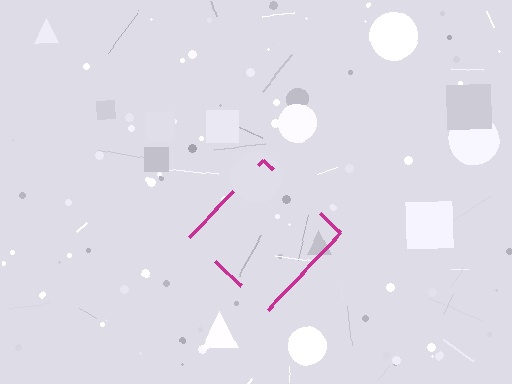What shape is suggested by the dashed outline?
The dashed outline suggests a diamond.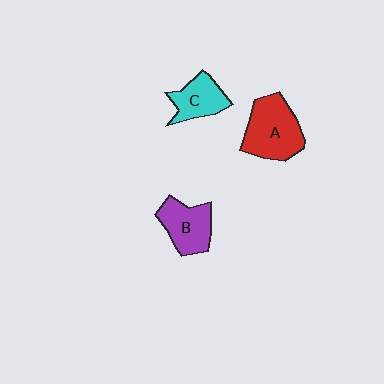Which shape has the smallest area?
Shape C (cyan).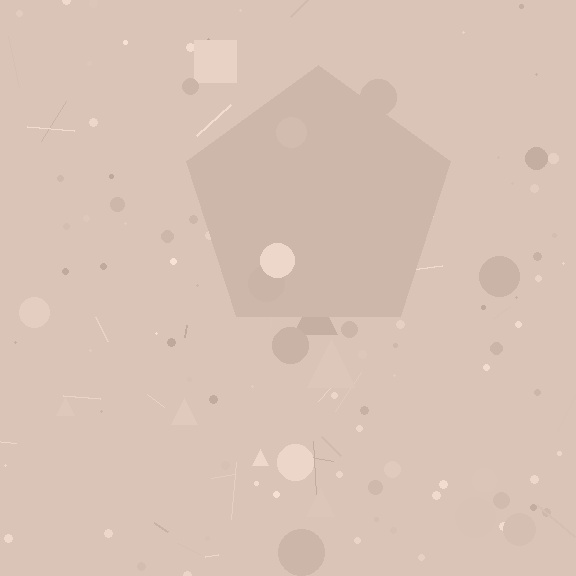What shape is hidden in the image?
A pentagon is hidden in the image.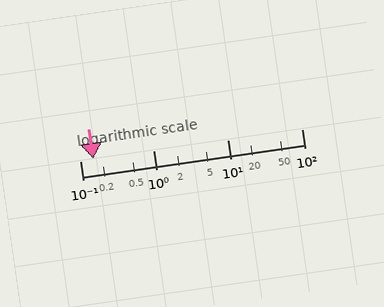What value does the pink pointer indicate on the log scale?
The pointer indicates approximately 0.15.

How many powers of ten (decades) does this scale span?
The scale spans 3 decades, from 0.1 to 100.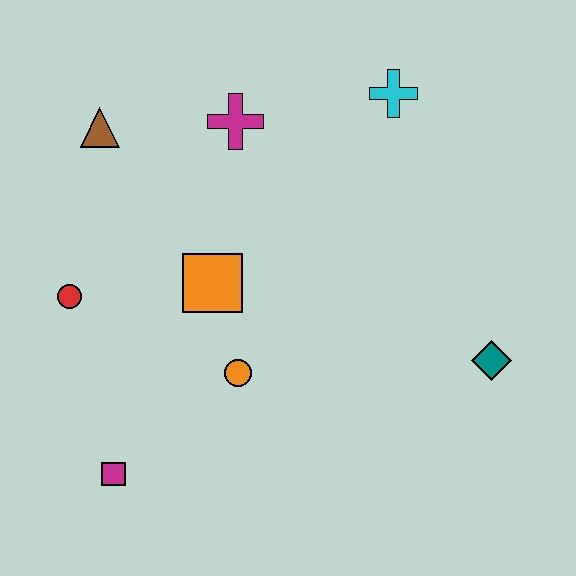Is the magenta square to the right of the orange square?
No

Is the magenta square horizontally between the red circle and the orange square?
Yes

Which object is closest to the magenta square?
The orange circle is closest to the magenta square.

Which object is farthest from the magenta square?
The cyan cross is farthest from the magenta square.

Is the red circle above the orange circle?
Yes